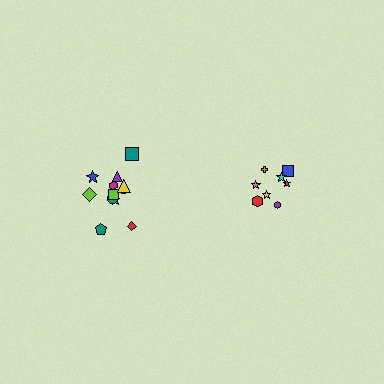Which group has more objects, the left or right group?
The left group.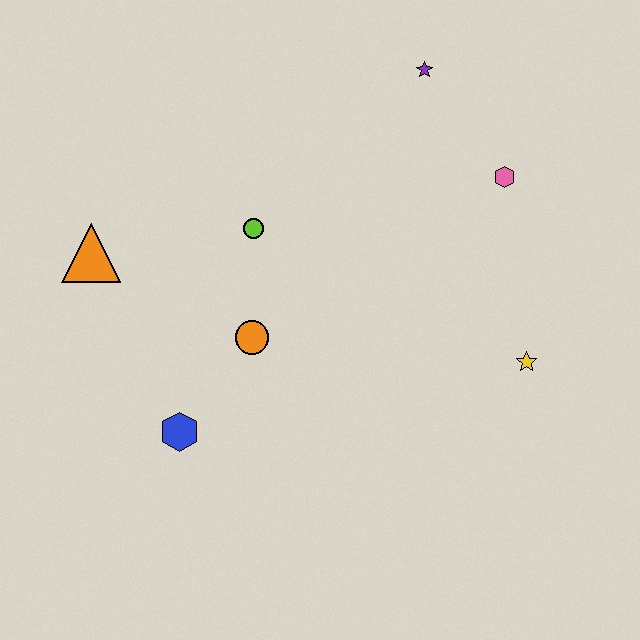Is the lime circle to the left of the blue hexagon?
No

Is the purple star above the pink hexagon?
Yes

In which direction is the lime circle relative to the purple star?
The lime circle is to the left of the purple star.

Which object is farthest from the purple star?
The blue hexagon is farthest from the purple star.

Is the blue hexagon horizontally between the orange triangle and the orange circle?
Yes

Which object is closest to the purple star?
The pink hexagon is closest to the purple star.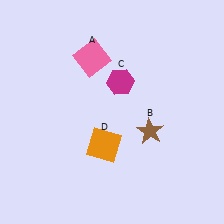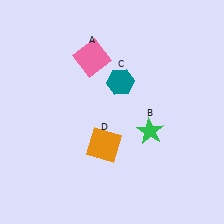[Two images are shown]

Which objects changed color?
B changed from brown to green. C changed from magenta to teal.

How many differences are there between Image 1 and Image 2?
There are 2 differences between the two images.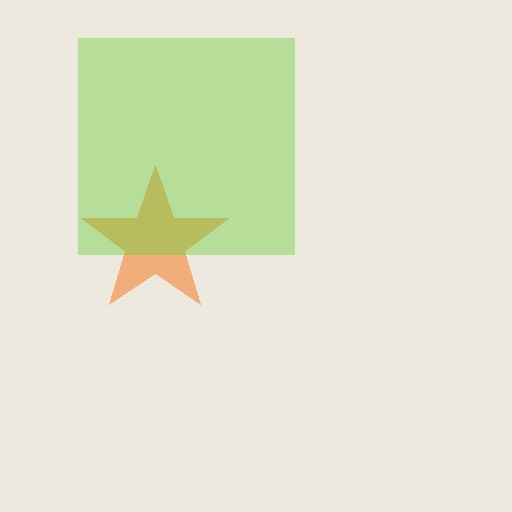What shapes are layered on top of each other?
The layered shapes are: an orange star, a lime square.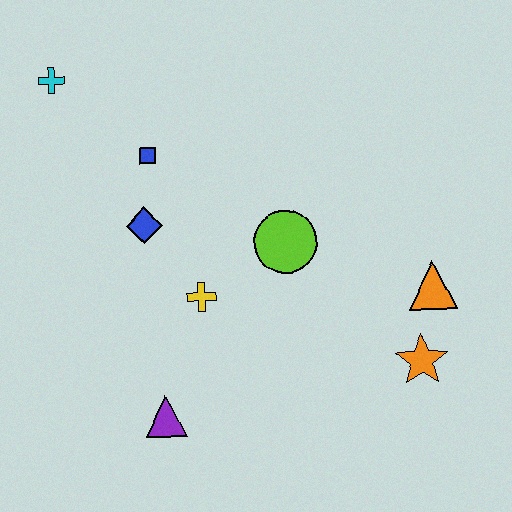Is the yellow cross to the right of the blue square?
Yes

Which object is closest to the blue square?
The blue diamond is closest to the blue square.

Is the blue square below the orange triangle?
No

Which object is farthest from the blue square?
The orange star is farthest from the blue square.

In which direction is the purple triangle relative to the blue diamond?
The purple triangle is below the blue diamond.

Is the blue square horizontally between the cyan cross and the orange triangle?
Yes